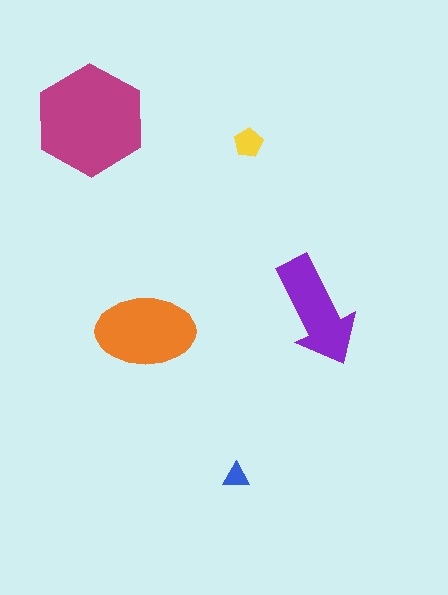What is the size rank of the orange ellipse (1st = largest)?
2nd.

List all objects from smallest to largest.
The blue triangle, the yellow pentagon, the purple arrow, the orange ellipse, the magenta hexagon.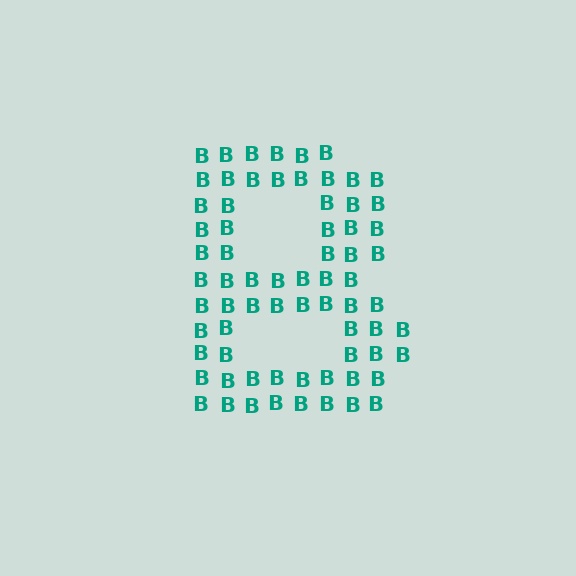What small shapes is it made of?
It is made of small letter B's.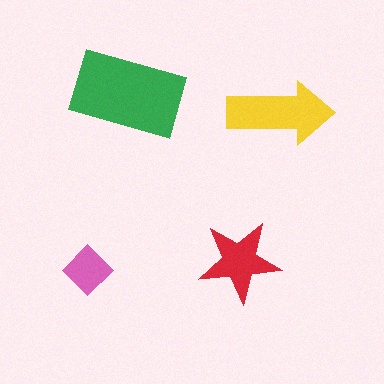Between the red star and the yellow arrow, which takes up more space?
The yellow arrow.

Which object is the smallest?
The pink diamond.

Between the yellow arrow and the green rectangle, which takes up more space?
The green rectangle.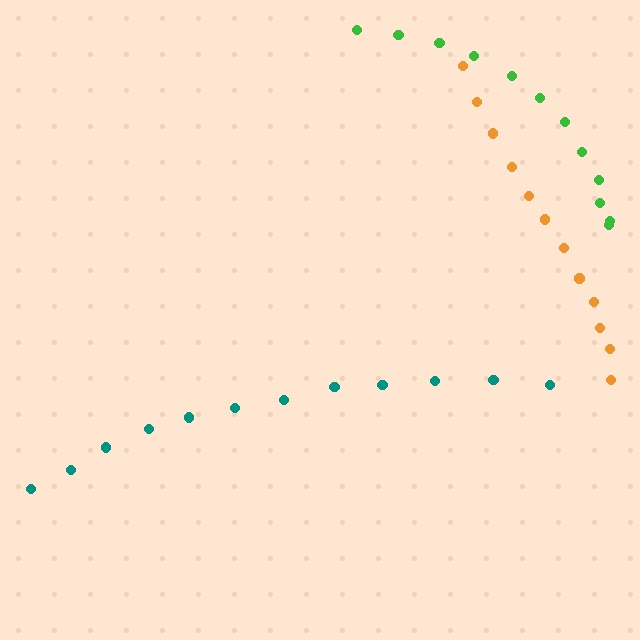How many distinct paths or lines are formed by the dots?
There are 3 distinct paths.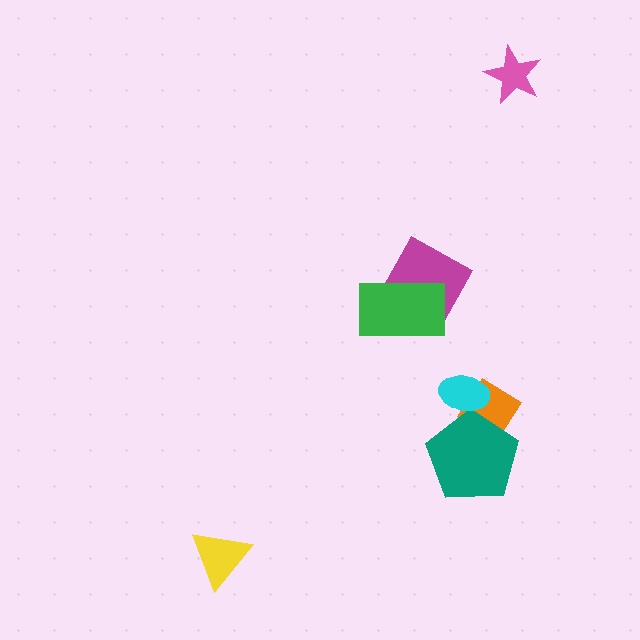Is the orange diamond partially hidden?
Yes, it is partially covered by another shape.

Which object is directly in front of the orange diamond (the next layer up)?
The teal pentagon is directly in front of the orange diamond.